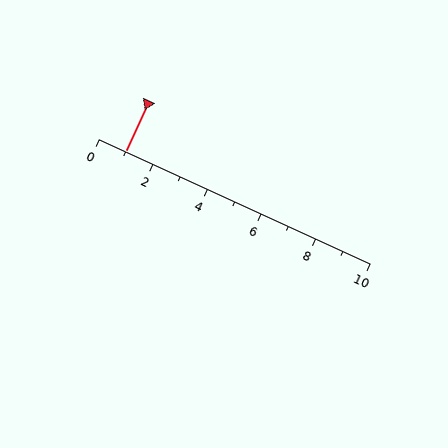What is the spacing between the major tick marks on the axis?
The major ticks are spaced 2 apart.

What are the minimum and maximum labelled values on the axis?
The axis runs from 0 to 10.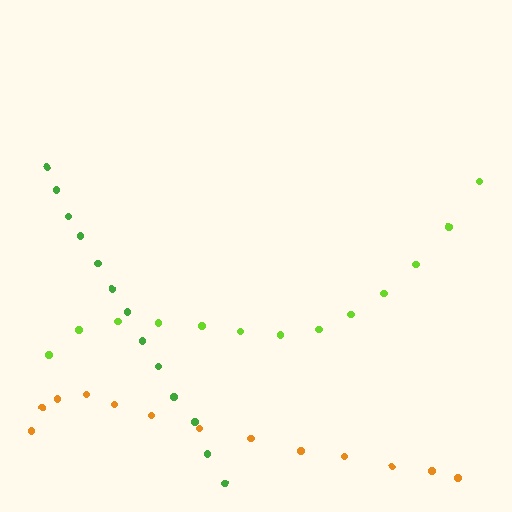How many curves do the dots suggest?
There are 3 distinct paths.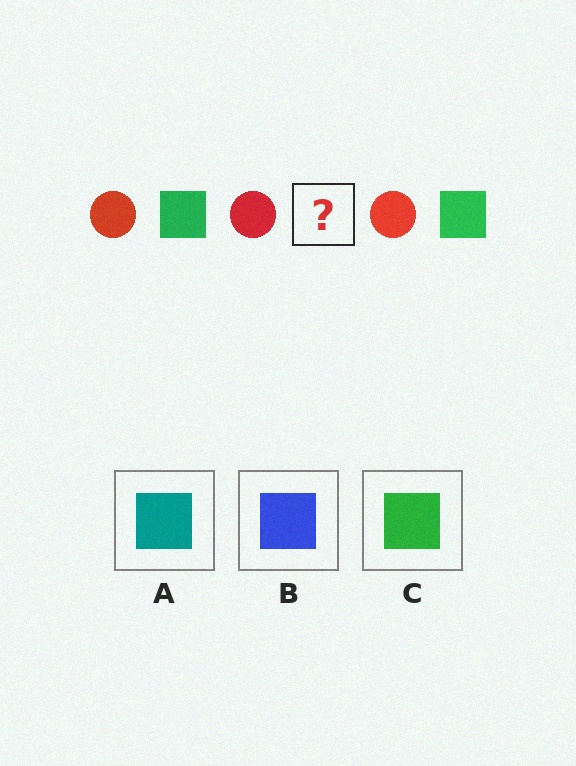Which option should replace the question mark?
Option C.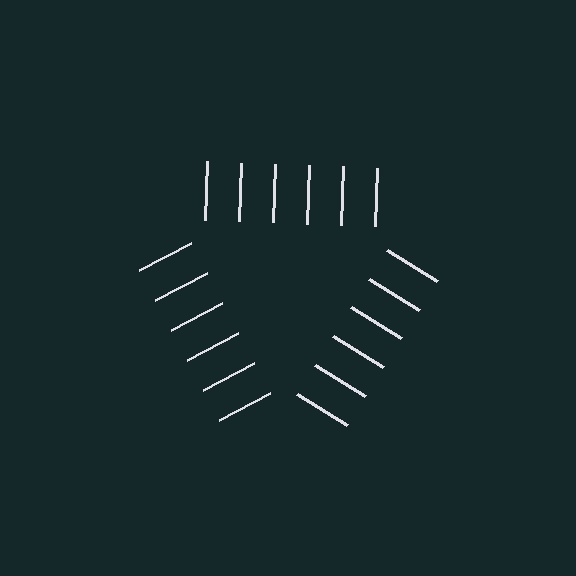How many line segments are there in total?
18 — 6 along each of the 3 edges.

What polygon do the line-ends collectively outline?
An illusory triangle — the line segments terminate on its edges but no continuous stroke is drawn.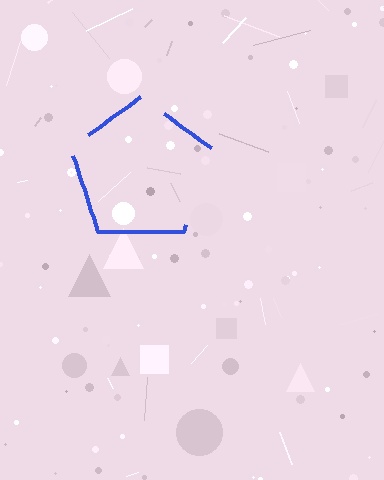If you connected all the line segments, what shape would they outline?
They would outline a pentagon.